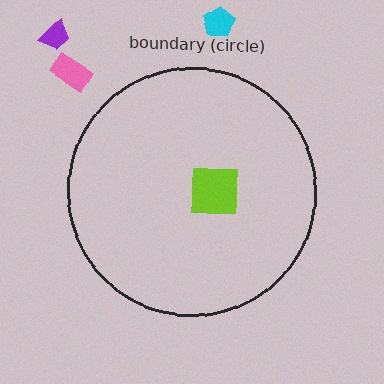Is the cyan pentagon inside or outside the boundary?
Outside.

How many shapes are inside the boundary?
1 inside, 3 outside.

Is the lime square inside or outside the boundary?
Inside.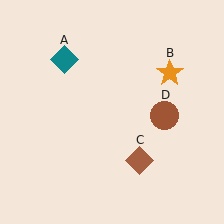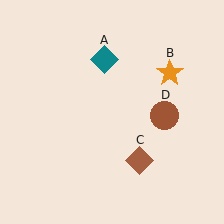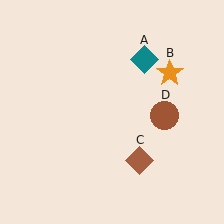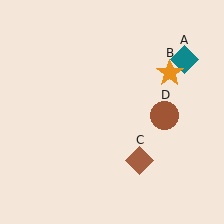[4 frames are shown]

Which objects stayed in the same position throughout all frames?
Orange star (object B) and brown diamond (object C) and brown circle (object D) remained stationary.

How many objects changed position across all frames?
1 object changed position: teal diamond (object A).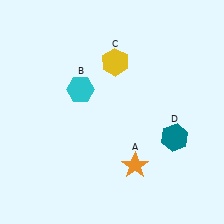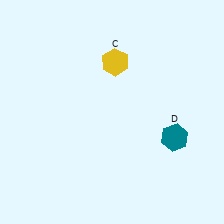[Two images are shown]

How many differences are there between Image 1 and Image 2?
There are 2 differences between the two images.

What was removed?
The orange star (A), the cyan hexagon (B) were removed in Image 2.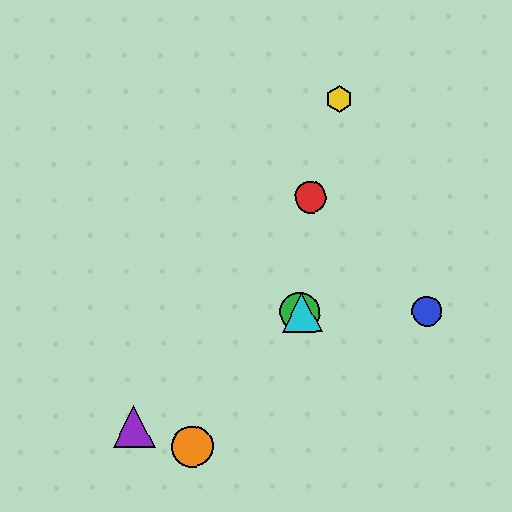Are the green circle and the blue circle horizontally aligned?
Yes, both are at y≈312.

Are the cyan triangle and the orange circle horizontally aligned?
No, the cyan triangle is at y≈312 and the orange circle is at y≈446.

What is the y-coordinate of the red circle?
The red circle is at y≈197.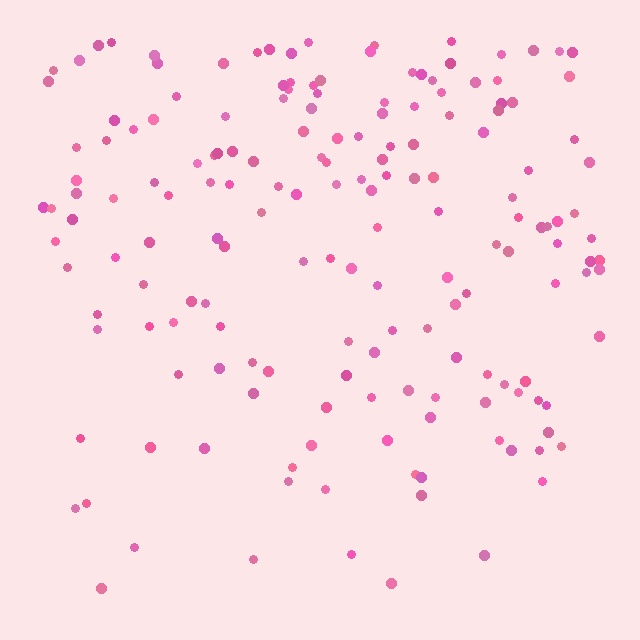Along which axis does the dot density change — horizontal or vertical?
Vertical.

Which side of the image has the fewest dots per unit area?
The bottom.